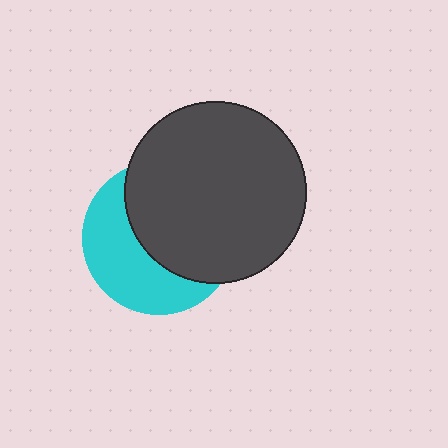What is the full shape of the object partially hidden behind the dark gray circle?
The partially hidden object is a cyan circle.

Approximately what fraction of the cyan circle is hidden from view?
Roughly 56% of the cyan circle is hidden behind the dark gray circle.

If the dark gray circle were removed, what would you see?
You would see the complete cyan circle.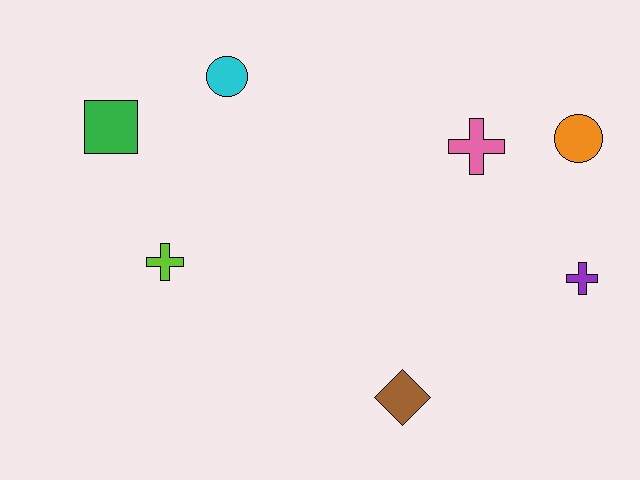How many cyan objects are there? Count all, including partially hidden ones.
There is 1 cyan object.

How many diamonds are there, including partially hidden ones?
There is 1 diamond.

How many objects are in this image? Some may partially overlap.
There are 7 objects.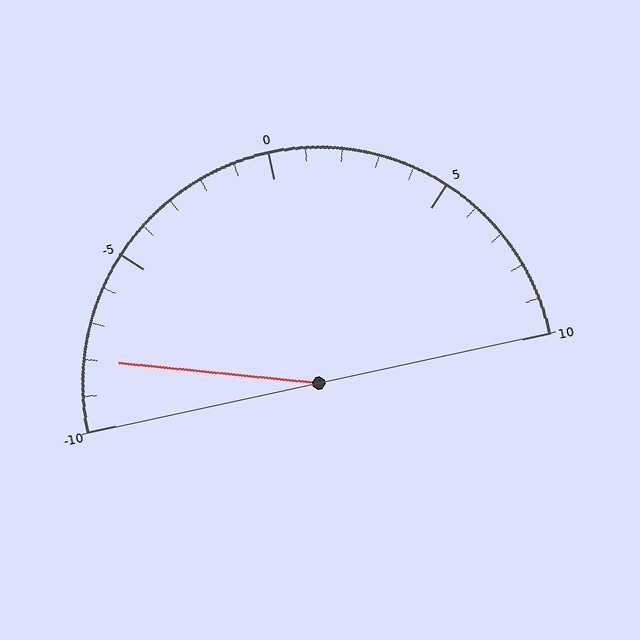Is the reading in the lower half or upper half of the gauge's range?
The reading is in the lower half of the range (-10 to 10).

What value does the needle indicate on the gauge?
The needle indicates approximately -8.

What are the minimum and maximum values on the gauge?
The gauge ranges from -10 to 10.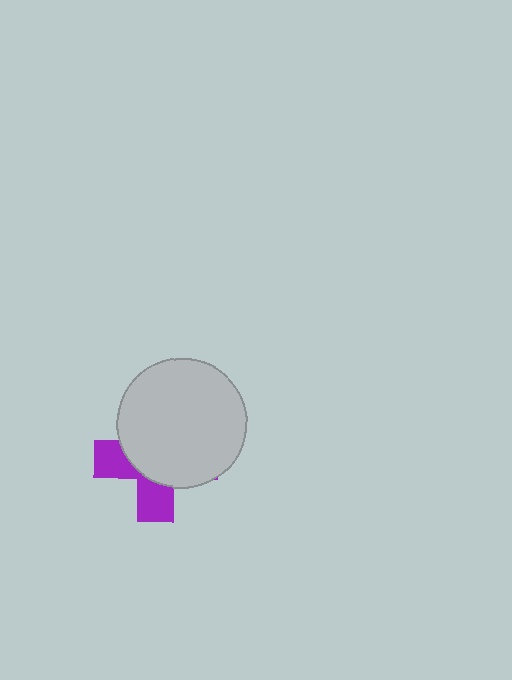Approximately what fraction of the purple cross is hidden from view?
Roughly 64% of the purple cross is hidden behind the light gray circle.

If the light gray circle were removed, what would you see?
You would see the complete purple cross.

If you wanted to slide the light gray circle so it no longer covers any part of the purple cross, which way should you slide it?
Slide it toward the upper-right — that is the most direct way to separate the two shapes.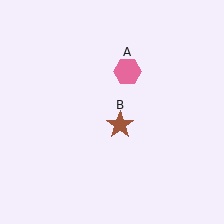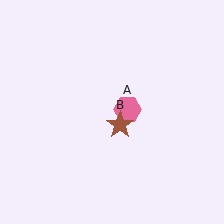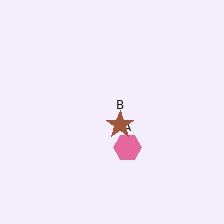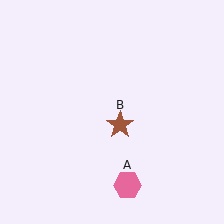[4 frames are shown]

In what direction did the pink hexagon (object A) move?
The pink hexagon (object A) moved down.